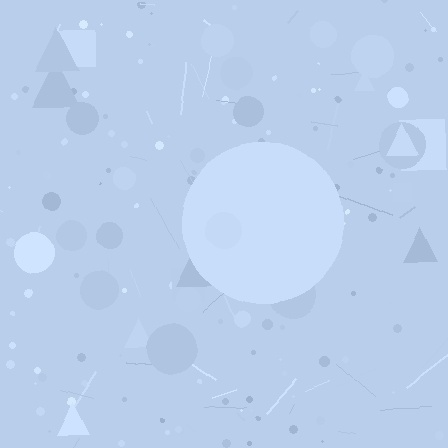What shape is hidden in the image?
A circle is hidden in the image.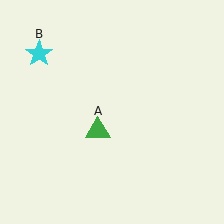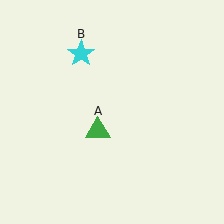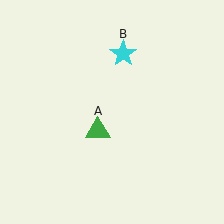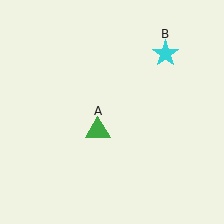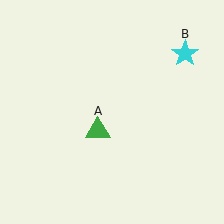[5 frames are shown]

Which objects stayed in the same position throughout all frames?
Green triangle (object A) remained stationary.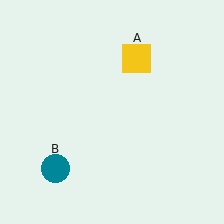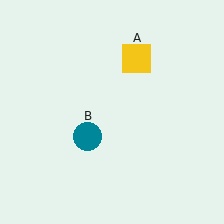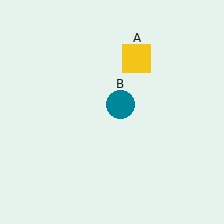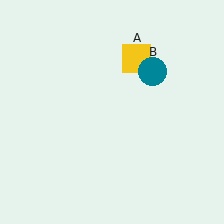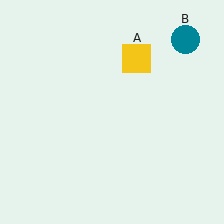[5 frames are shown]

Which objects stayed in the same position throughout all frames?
Yellow square (object A) remained stationary.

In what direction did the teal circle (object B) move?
The teal circle (object B) moved up and to the right.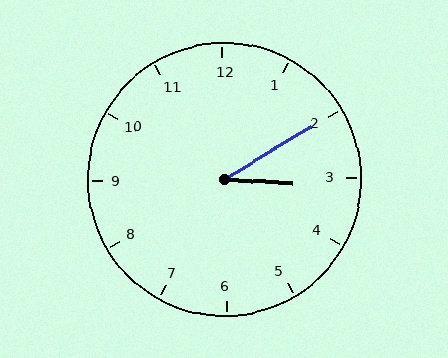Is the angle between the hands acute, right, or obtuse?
It is acute.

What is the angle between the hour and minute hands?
Approximately 35 degrees.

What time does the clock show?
3:10.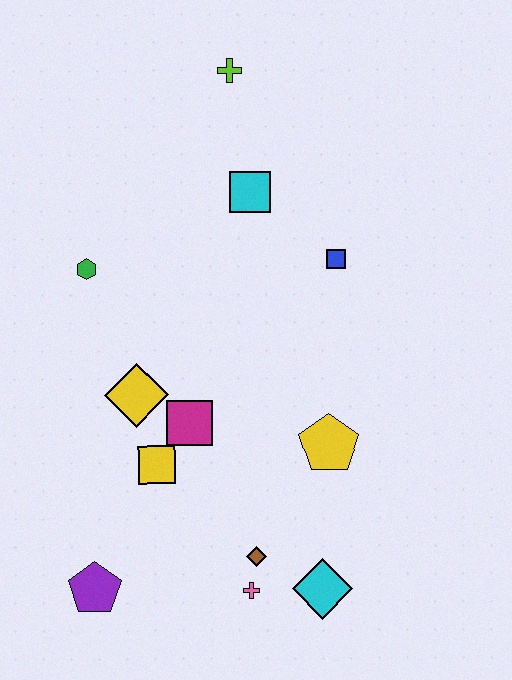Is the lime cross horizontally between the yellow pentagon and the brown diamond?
No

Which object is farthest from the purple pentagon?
The lime cross is farthest from the purple pentagon.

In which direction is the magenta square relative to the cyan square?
The magenta square is below the cyan square.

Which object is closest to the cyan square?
The blue square is closest to the cyan square.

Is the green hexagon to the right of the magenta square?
No